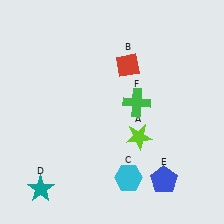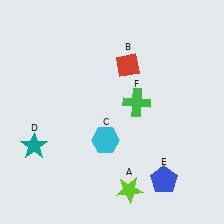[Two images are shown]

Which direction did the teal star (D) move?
The teal star (D) moved up.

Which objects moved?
The objects that moved are: the lime star (A), the cyan hexagon (C), the teal star (D).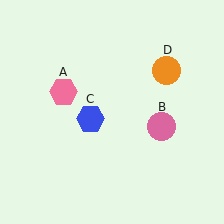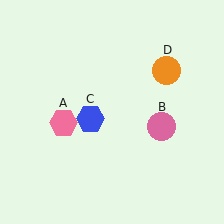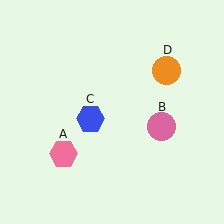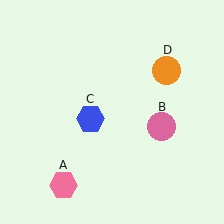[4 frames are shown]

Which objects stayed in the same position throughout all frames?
Pink circle (object B) and blue hexagon (object C) and orange circle (object D) remained stationary.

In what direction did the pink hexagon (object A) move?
The pink hexagon (object A) moved down.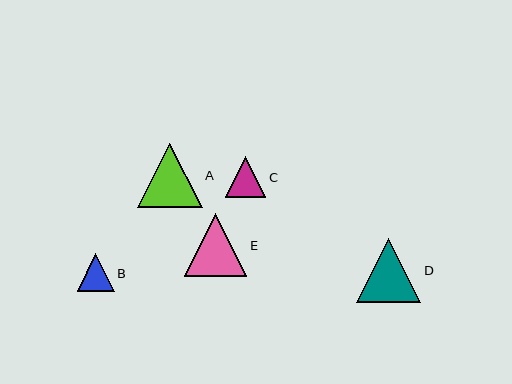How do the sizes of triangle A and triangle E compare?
Triangle A and triangle E are approximately the same size.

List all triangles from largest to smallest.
From largest to smallest: A, D, E, C, B.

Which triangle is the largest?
Triangle A is the largest with a size of approximately 64 pixels.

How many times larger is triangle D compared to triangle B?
Triangle D is approximately 1.7 times the size of triangle B.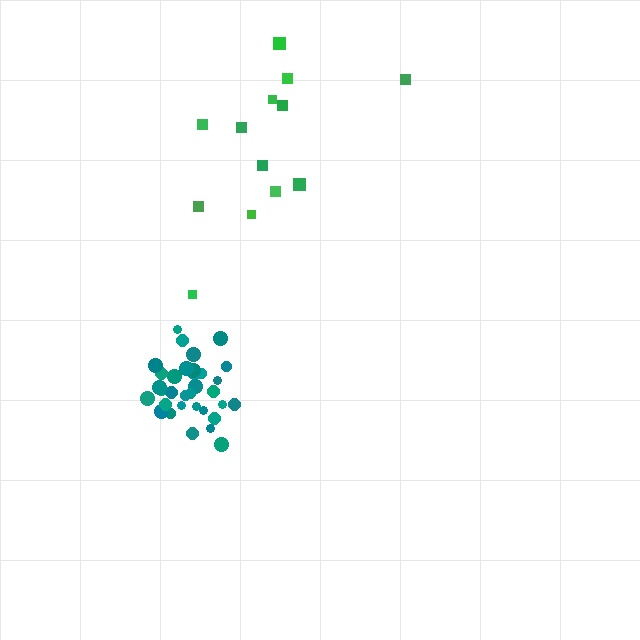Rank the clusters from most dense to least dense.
teal, green.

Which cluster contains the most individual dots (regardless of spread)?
Teal (34).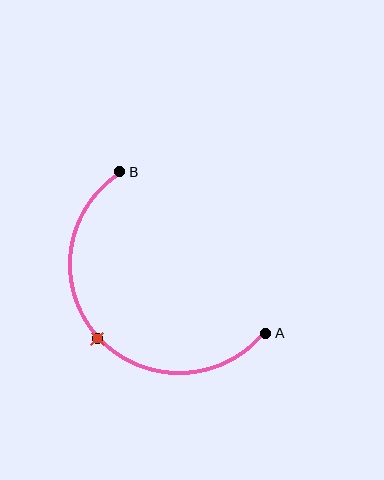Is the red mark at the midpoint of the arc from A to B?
Yes. The red mark lies on the arc at equal arc-length from both A and B — it is the arc midpoint.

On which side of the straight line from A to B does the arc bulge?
The arc bulges below and to the left of the straight line connecting A and B.